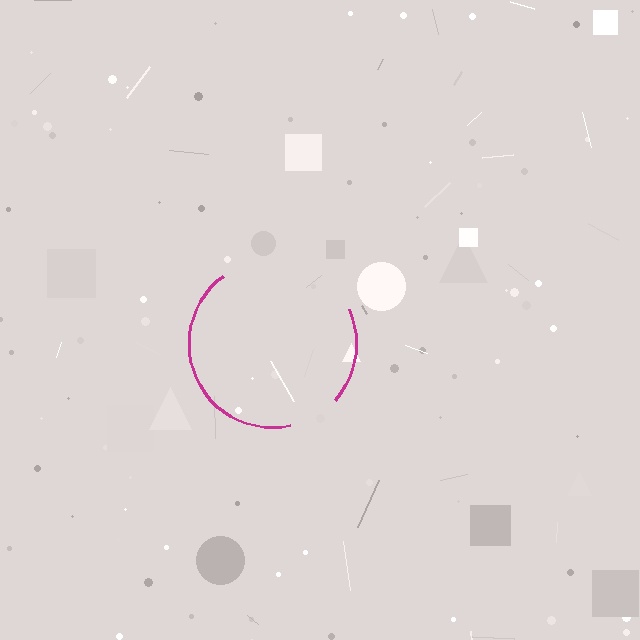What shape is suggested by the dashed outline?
The dashed outline suggests a circle.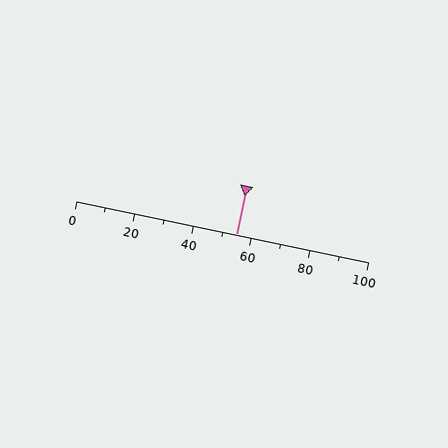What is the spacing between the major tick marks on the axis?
The major ticks are spaced 20 apart.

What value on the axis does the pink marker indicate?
The marker indicates approximately 55.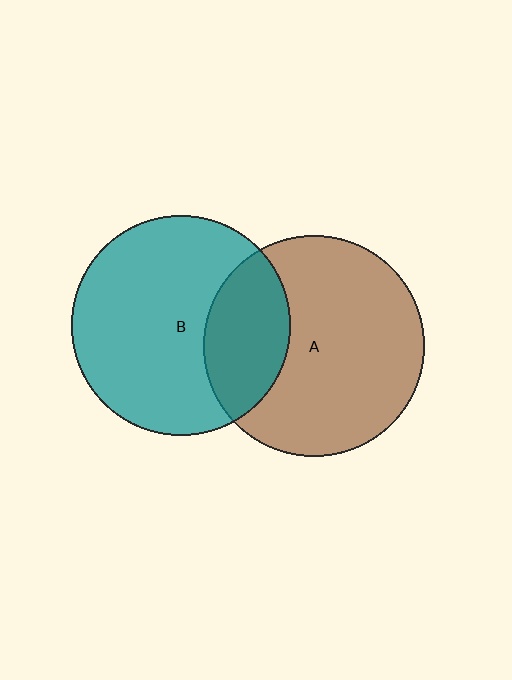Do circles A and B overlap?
Yes.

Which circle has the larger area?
Circle A (brown).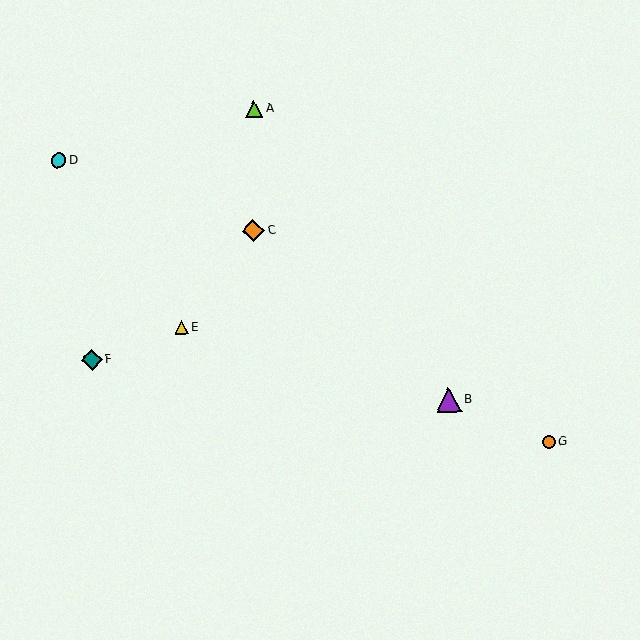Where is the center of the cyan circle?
The center of the cyan circle is at (58, 161).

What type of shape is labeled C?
Shape C is an orange diamond.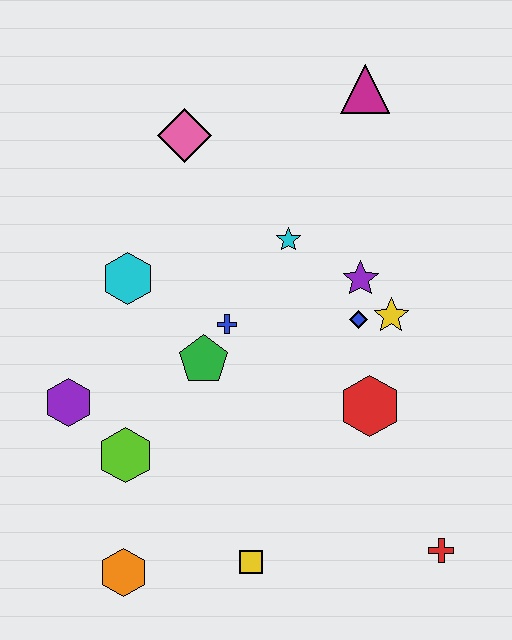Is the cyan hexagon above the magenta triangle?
No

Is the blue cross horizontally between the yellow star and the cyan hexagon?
Yes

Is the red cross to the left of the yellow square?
No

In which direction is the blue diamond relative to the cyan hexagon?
The blue diamond is to the right of the cyan hexagon.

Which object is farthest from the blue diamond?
The orange hexagon is farthest from the blue diamond.